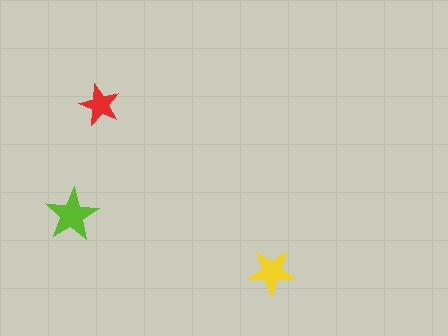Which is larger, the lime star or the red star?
The lime one.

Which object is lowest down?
The yellow star is bottommost.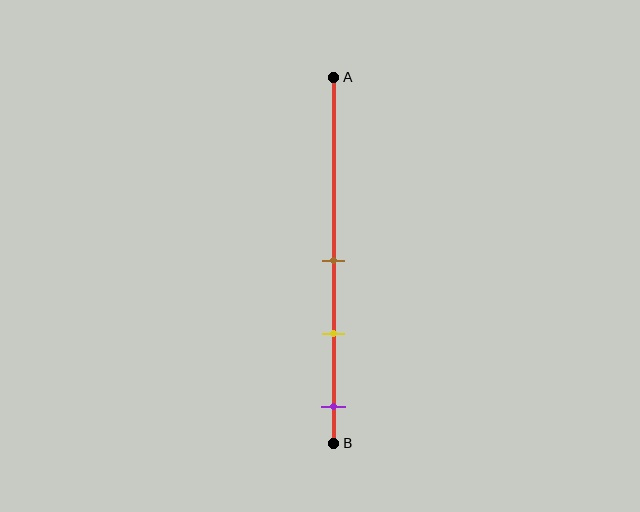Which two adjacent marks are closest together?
The brown and yellow marks are the closest adjacent pair.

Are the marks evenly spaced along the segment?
Yes, the marks are approximately evenly spaced.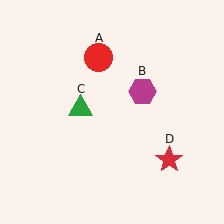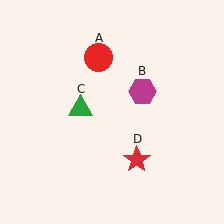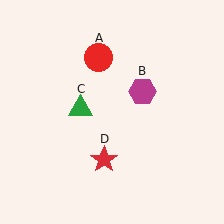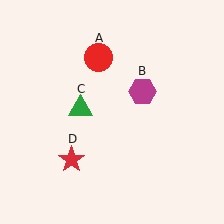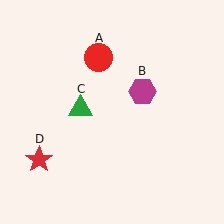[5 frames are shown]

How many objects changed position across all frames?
1 object changed position: red star (object D).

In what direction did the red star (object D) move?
The red star (object D) moved left.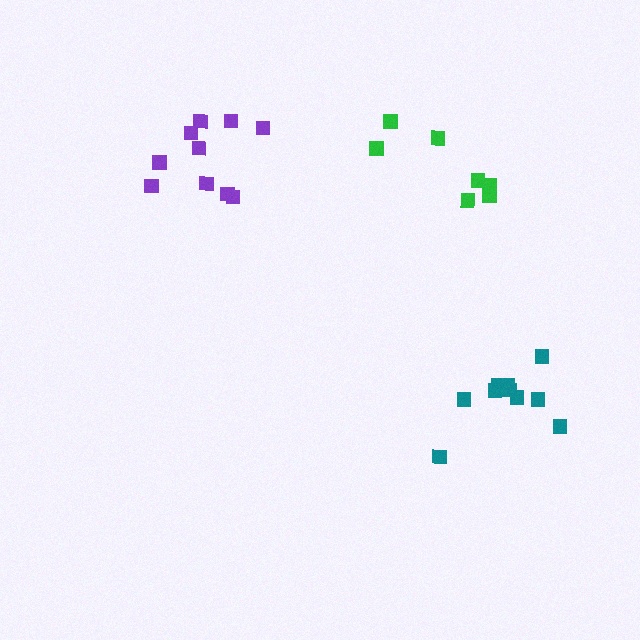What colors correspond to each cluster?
The clusters are colored: teal, green, purple.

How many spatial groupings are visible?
There are 3 spatial groupings.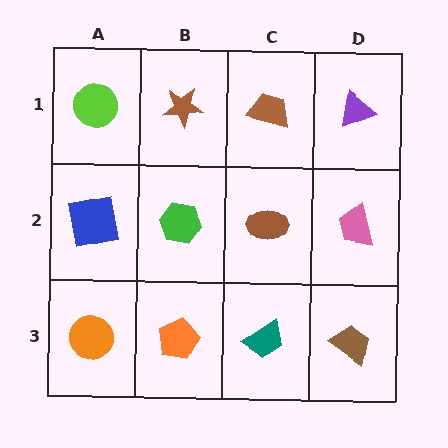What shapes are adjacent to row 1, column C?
A brown ellipse (row 2, column C), a brown star (row 1, column B), a purple triangle (row 1, column D).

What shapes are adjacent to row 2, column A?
A lime circle (row 1, column A), an orange circle (row 3, column A), a green hexagon (row 2, column B).